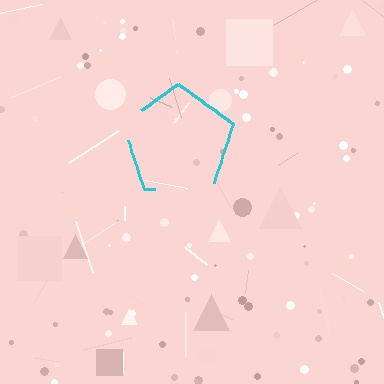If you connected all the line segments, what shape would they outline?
They would outline a pentagon.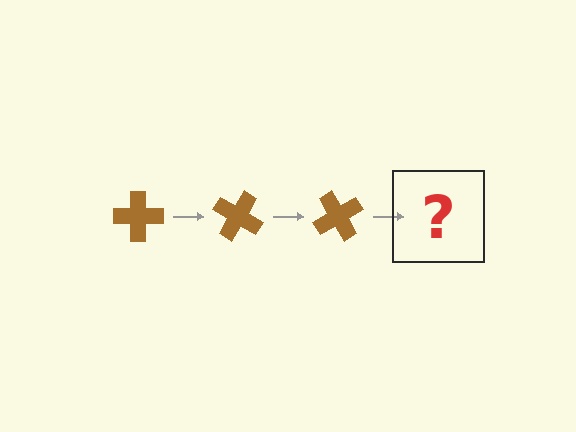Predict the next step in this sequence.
The next step is a brown cross rotated 90 degrees.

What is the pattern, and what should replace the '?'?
The pattern is that the cross rotates 30 degrees each step. The '?' should be a brown cross rotated 90 degrees.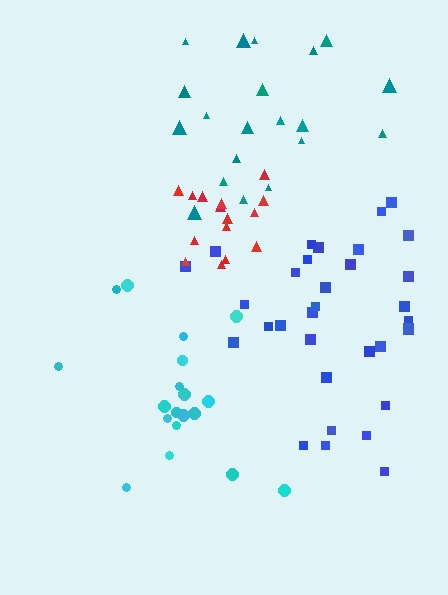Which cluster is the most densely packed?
Red.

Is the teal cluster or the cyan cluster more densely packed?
Teal.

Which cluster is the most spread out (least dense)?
Cyan.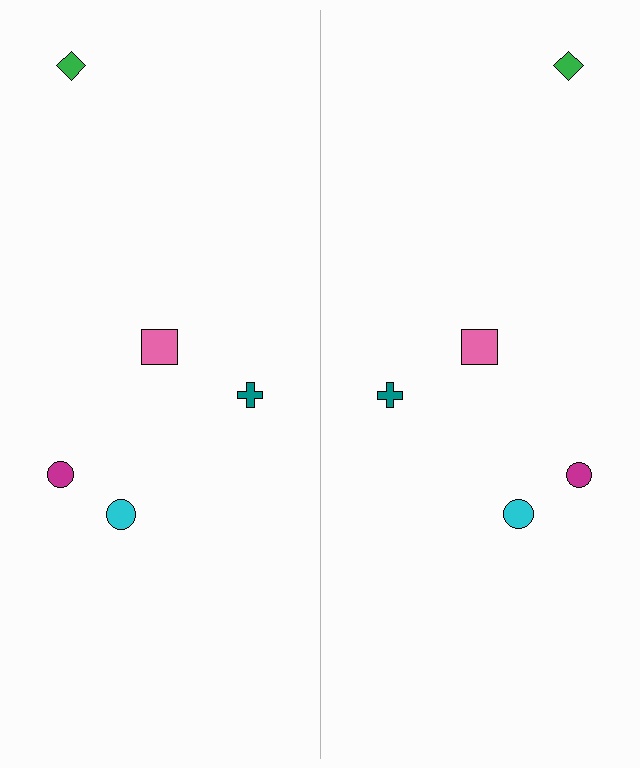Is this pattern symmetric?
Yes, this pattern has bilateral (reflection) symmetry.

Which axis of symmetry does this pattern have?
The pattern has a vertical axis of symmetry running through the center of the image.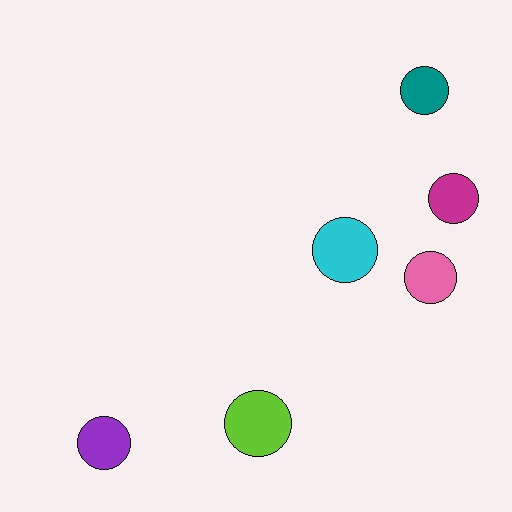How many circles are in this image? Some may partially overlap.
There are 6 circles.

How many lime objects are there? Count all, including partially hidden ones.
There is 1 lime object.